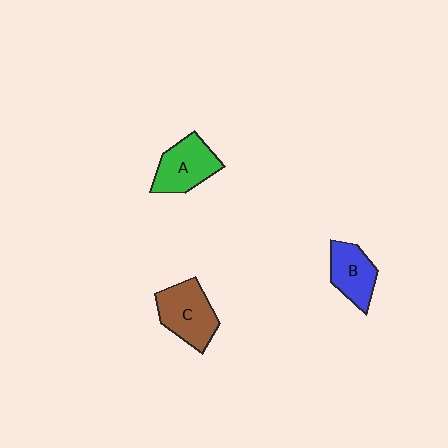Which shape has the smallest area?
Shape B (blue).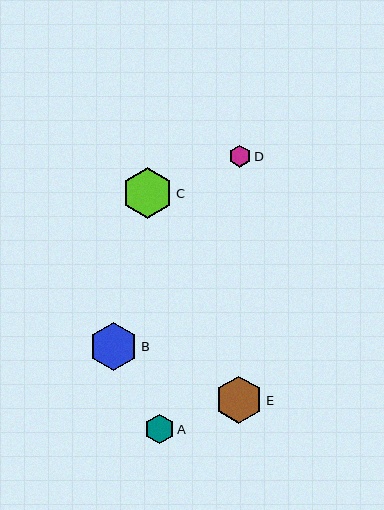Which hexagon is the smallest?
Hexagon D is the smallest with a size of approximately 22 pixels.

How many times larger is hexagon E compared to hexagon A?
Hexagon E is approximately 1.6 times the size of hexagon A.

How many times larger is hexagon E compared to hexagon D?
Hexagon E is approximately 2.2 times the size of hexagon D.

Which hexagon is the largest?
Hexagon C is the largest with a size of approximately 50 pixels.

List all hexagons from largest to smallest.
From largest to smallest: C, B, E, A, D.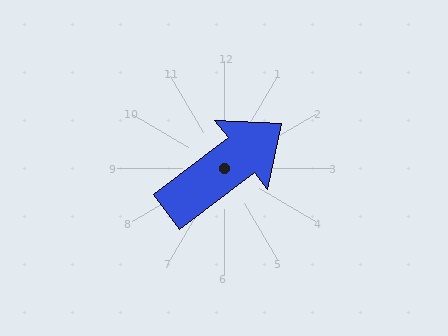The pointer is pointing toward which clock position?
Roughly 2 o'clock.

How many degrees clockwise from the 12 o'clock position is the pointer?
Approximately 53 degrees.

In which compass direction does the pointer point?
Northeast.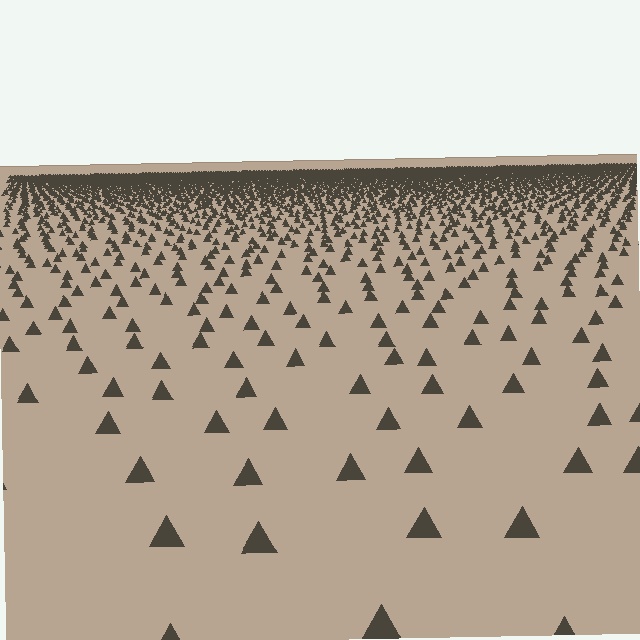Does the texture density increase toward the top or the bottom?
Density increases toward the top.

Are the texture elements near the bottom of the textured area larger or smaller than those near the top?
Larger. Near the bottom, elements are closer to the viewer and appear at a bigger on-screen size.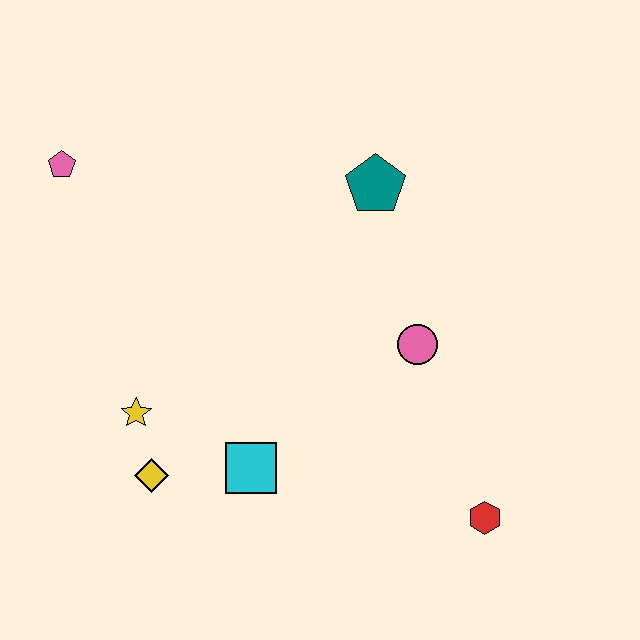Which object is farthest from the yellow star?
The red hexagon is farthest from the yellow star.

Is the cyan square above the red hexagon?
Yes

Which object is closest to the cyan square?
The yellow diamond is closest to the cyan square.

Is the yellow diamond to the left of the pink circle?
Yes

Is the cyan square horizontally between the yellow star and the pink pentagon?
No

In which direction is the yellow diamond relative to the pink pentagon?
The yellow diamond is below the pink pentagon.